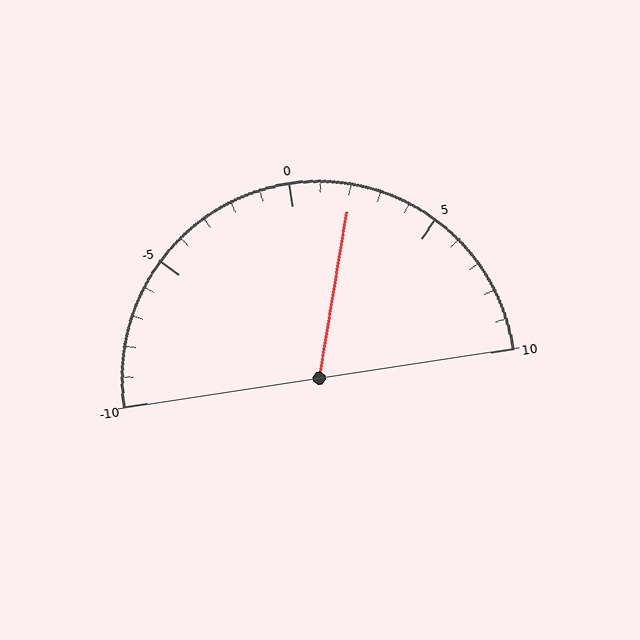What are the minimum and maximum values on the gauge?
The gauge ranges from -10 to 10.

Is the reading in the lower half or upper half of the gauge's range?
The reading is in the upper half of the range (-10 to 10).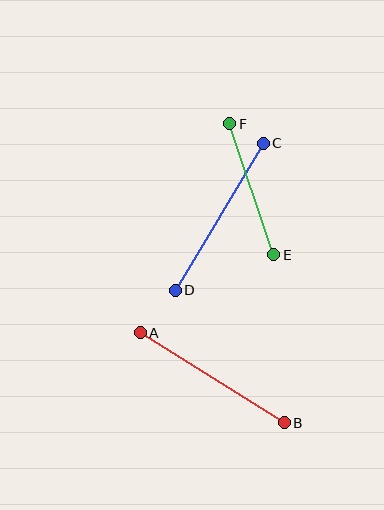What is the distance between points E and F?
The distance is approximately 138 pixels.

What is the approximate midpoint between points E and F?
The midpoint is at approximately (252, 189) pixels.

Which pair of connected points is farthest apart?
Points C and D are farthest apart.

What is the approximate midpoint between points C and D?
The midpoint is at approximately (219, 217) pixels.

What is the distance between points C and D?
The distance is approximately 171 pixels.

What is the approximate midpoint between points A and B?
The midpoint is at approximately (212, 378) pixels.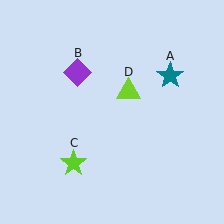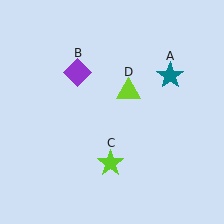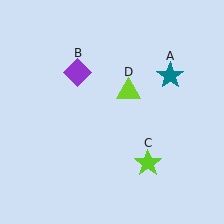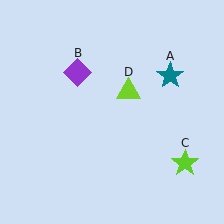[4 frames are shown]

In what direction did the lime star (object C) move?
The lime star (object C) moved right.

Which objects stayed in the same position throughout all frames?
Teal star (object A) and purple diamond (object B) and lime triangle (object D) remained stationary.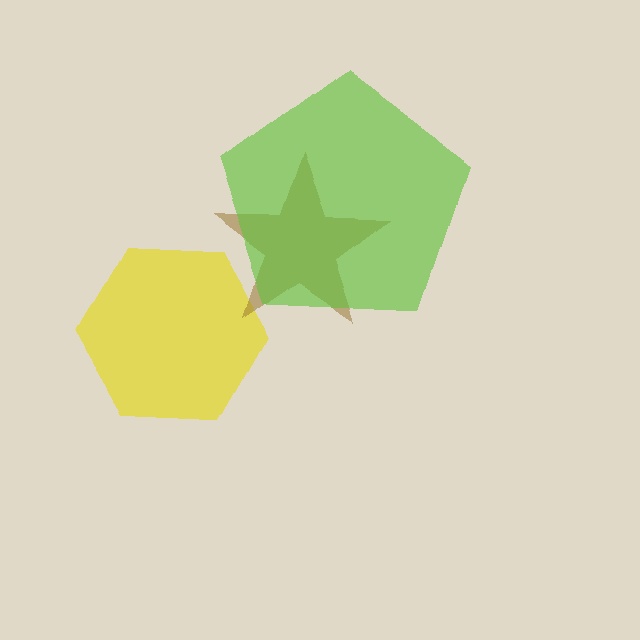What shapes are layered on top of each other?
The layered shapes are: a yellow hexagon, a brown star, a lime pentagon.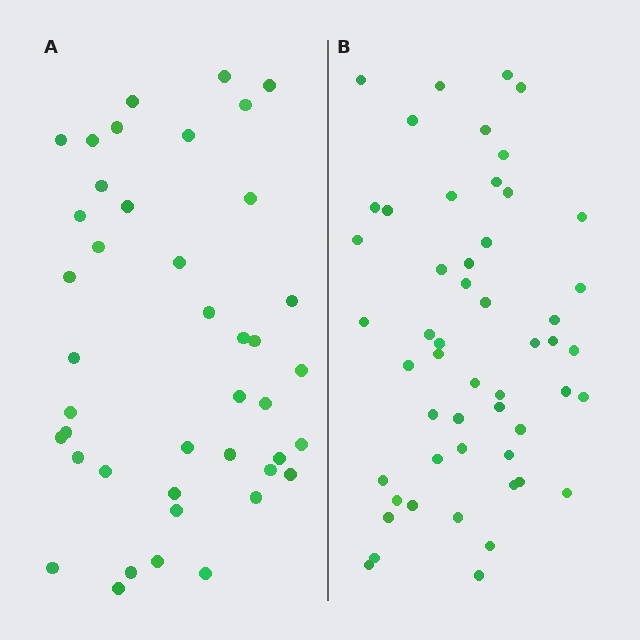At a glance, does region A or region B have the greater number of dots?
Region B (the right region) has more dots.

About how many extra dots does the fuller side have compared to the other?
Region B has roughly 10 or so more dots than region A.